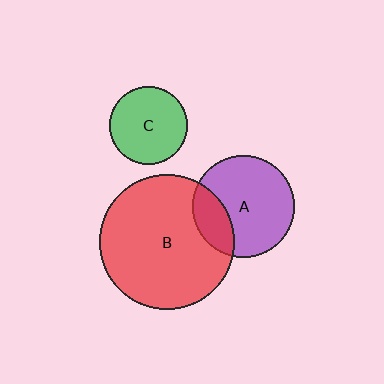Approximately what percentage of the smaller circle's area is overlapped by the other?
Approximately 25%.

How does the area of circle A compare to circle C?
Approximately 1.7 times.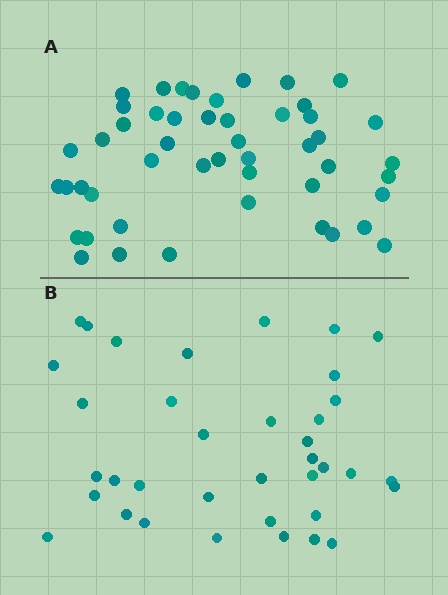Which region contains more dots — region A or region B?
Region A (the top region) has more dots.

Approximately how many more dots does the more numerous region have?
Region A has roughly 12 or so more dots than region B.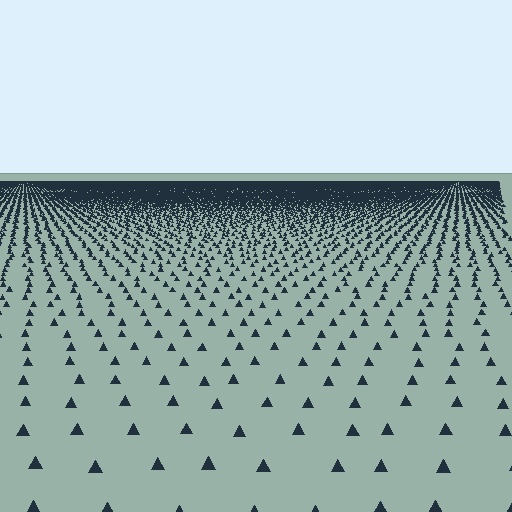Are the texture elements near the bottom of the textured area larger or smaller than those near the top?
Larger. Near the bottom, elements are closer to the viewer and appear at a bigger on-screen size.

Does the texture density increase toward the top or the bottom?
Density increases toward the top.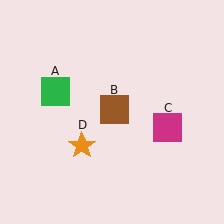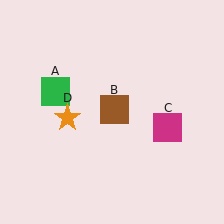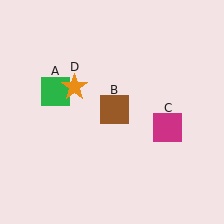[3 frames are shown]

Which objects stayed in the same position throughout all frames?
Green square (object A) and brown square (object B) and magenta square (object C) remained stationary.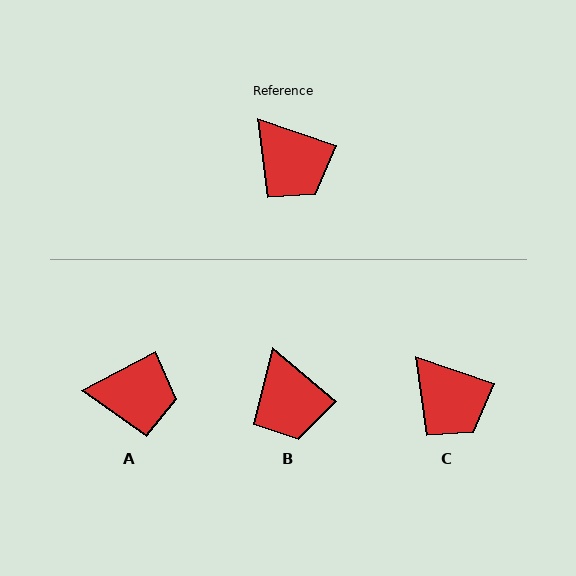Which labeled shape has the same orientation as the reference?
C.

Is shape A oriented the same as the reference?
No, it is off by about 47 degrees.